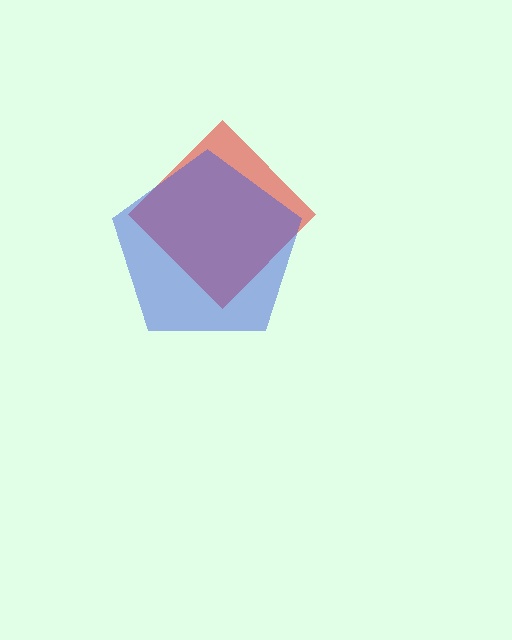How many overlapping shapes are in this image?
There are 2 overlapping shapes in the image.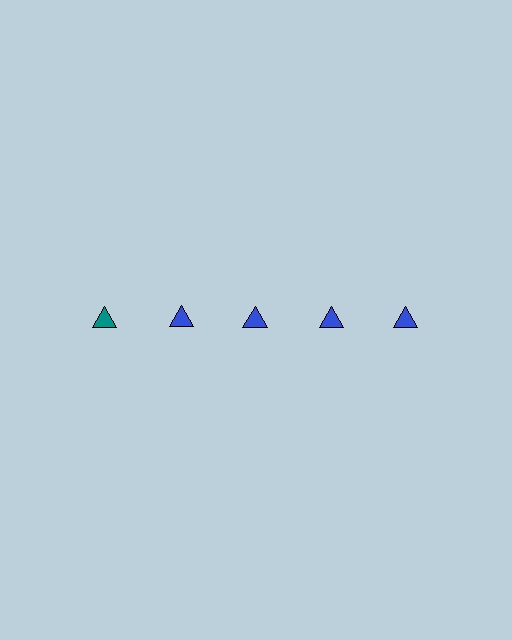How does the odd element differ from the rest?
It has a different color: teal instead of blue.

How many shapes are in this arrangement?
There are 5 shapes arranged in a grid pattern.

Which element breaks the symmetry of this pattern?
The teal triangle in the top row, leftmost column breaks the symmetry. All other shapes are blue triangles.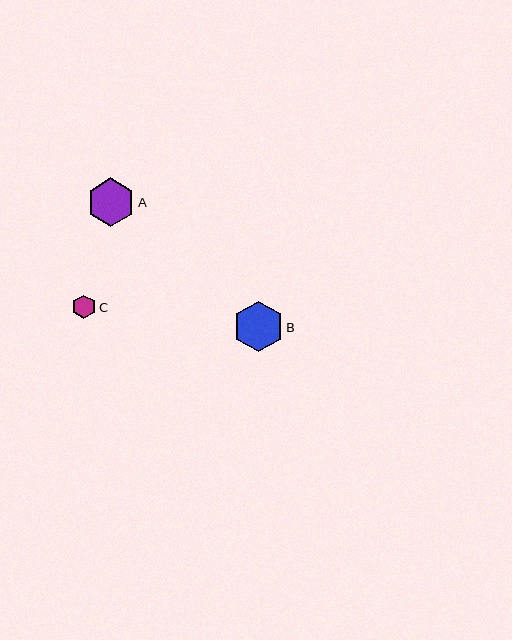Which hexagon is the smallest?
Hexagon C is the smallest with a size of approximately 24 pixels.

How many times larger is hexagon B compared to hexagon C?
Hexagon B is approximately 2.1 times the size of hexagon C.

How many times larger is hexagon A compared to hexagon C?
Hexagon A is approximately 2.0 times the size of hexagon C.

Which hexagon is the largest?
Hexagon B is the largest with a size of approximately 51 pixels.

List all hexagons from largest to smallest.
From largest to smallest: B, A, C.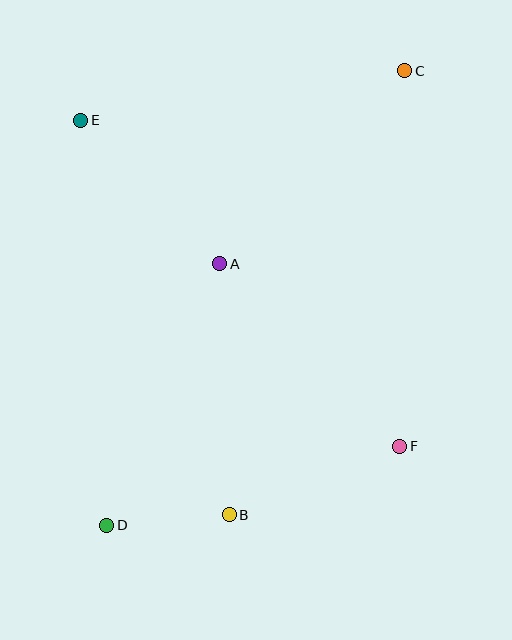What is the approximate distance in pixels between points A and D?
The distance between A and D is approximately 285 pixels.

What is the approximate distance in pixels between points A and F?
The distance between A and F is approximately 256 pixels.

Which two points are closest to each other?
Points B and D are closest to each other.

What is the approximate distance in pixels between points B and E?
The distance between B and E is approximately 421 pixels.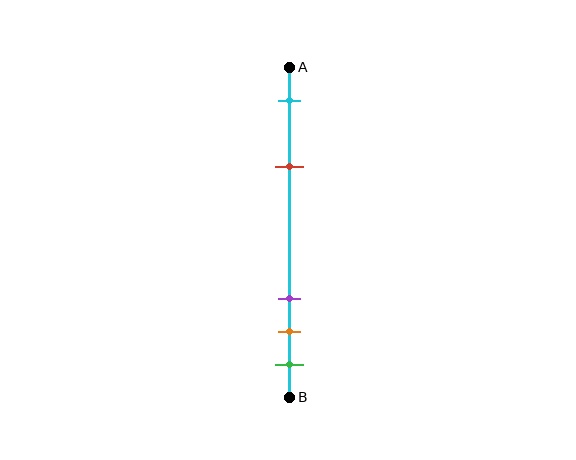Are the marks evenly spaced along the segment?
No, the marks are not evenly spaced.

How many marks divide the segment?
There are 5 marks dividing the segment.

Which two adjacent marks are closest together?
The orange and green marks are the closest adjacent pair.